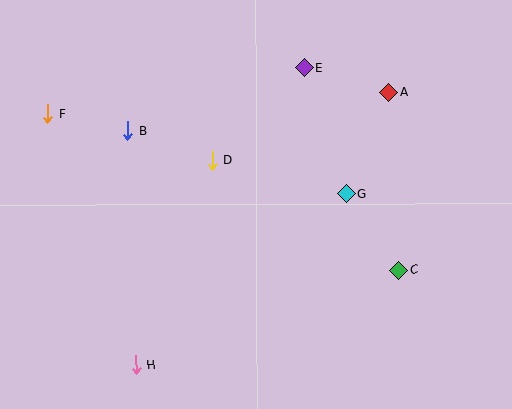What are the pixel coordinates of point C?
Point C is at (399, 270).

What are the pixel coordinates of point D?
Point D is at (212, 160).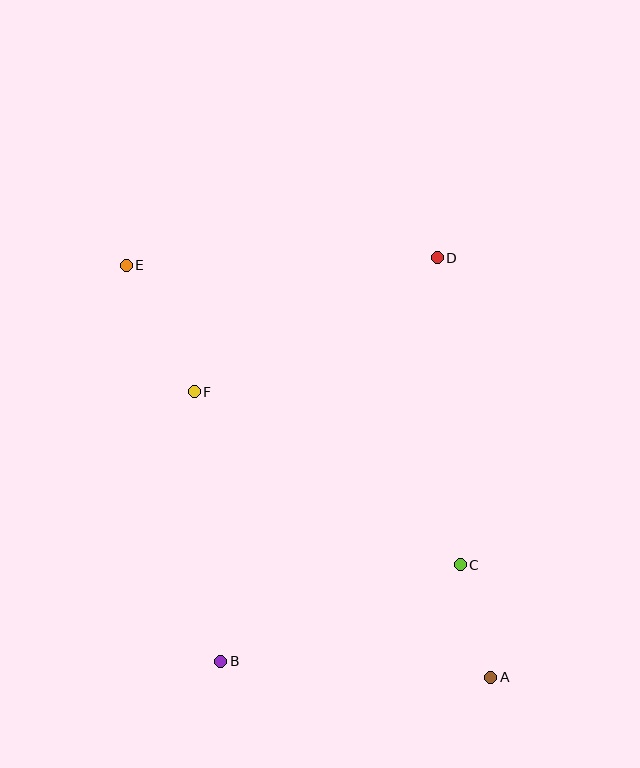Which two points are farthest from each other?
Points A and E are farthest from each other.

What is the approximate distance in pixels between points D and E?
The distance between D and E is approximately 311 pixels.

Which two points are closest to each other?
Points A and C are closest to each other.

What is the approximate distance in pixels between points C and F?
The distance between C and F is approximately 317 pixels.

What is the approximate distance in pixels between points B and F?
The distance between B and F is approximately 271 pixels.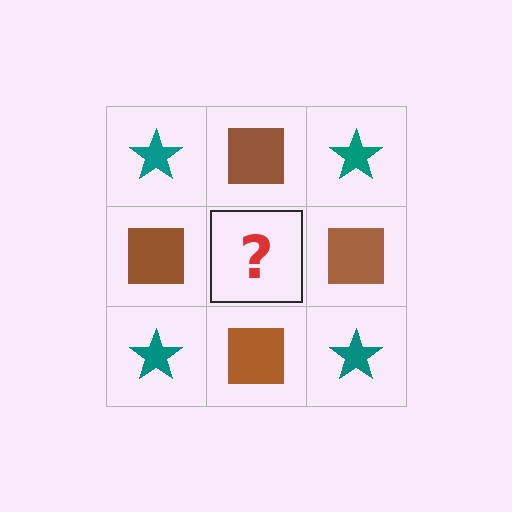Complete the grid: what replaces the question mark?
The question mark should be replaced with a teal star.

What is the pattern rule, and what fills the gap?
The rule is that it alternates teal star and brown square in a checkerboard pattern. The gap should be filled with a teal star.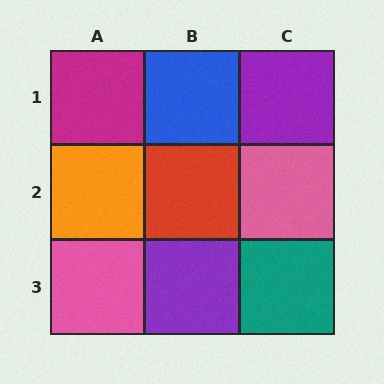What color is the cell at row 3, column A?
Pink.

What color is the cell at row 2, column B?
Red.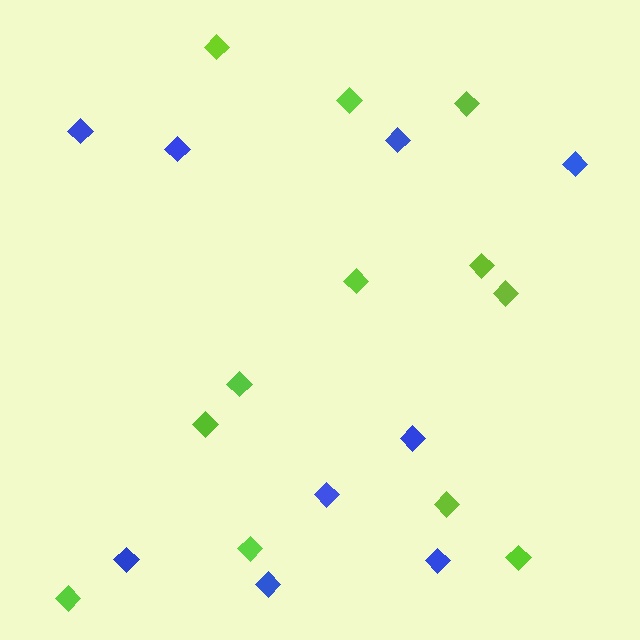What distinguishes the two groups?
There are 2 groups: one group of lime diamonds (12) and one group of blue diamonds (9).